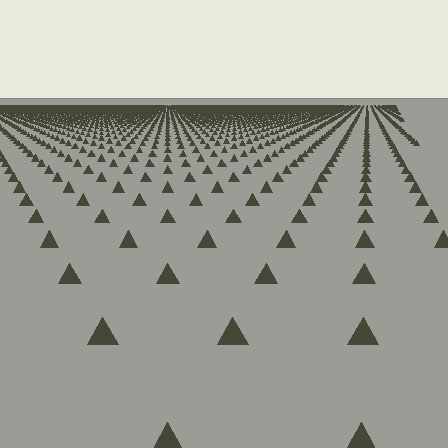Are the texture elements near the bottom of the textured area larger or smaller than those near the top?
Larger. Near the bottom, elements are closer to the viewer and appear at a bigger on-screen size.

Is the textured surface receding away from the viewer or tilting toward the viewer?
The surface is receding away from the viewer. Texture elements get smaller and denser toward the top.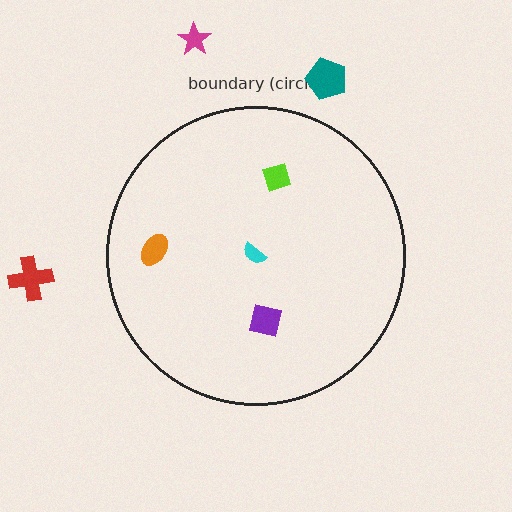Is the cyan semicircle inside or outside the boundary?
Inside.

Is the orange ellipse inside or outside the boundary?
Inside.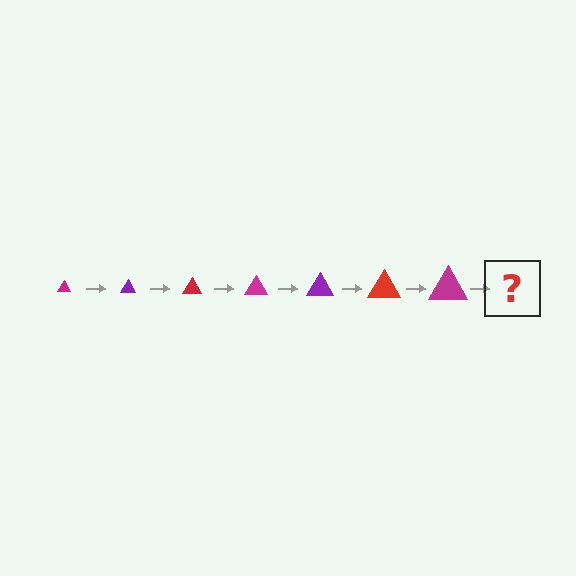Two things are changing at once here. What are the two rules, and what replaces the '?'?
The two rules are that the triangle grows larger each step and the color cycles through magenta, purple, and red. The '?' should be a purple triangle, larger than the previous one.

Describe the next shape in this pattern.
It should be a purple triangle, larger than the previous one.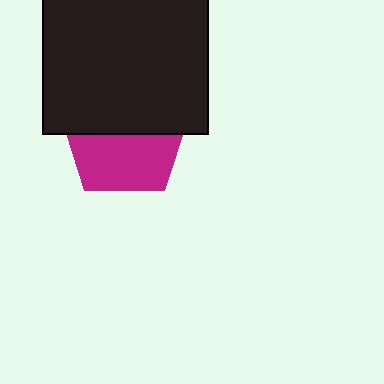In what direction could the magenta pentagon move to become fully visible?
The magenta pentagon could move down. That would shift it out from behind the black square entirely.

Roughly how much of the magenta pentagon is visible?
About half of it is visible (roughly 49%).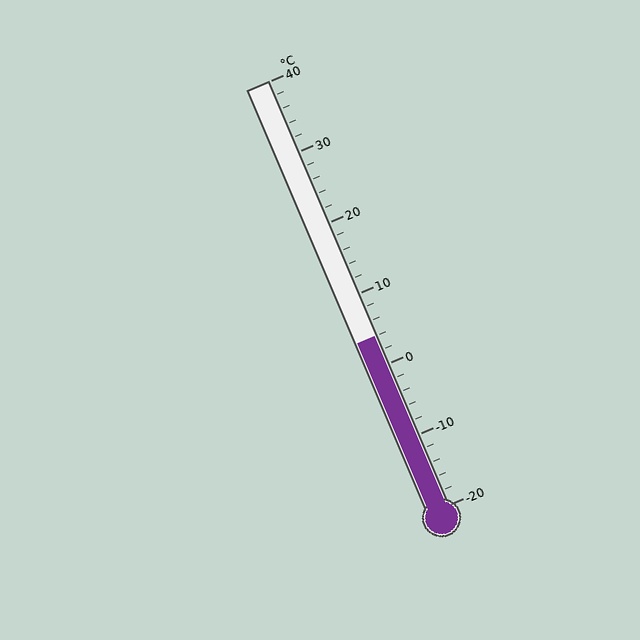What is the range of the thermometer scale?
The thermometer scale ranges from -20°C to 40°C.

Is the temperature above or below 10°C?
The temperature is below 10°C.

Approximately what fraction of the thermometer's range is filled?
The thermometer is filled to approximately 40% of its range.